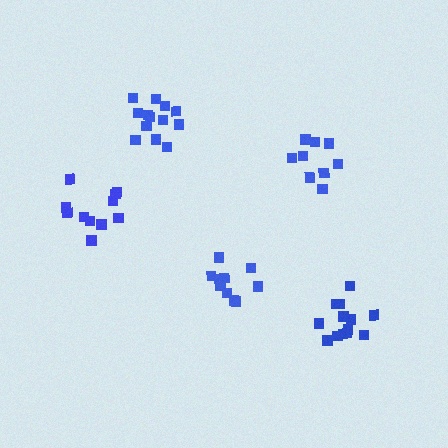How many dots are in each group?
Group 1: 12 dots, Group 2: 13 dots, Group 3: 9 dots, Group 4: 13 dots, Group 5: 10 dots (57 total).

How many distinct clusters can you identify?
There are 5 distinct clusters.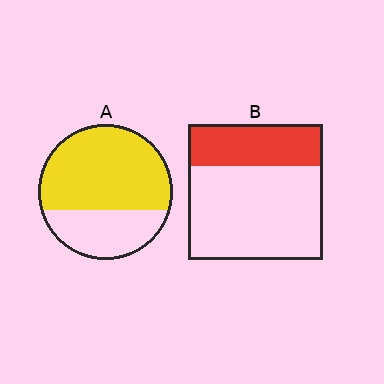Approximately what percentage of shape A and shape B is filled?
A is approximately 65% and B is approximately 30%.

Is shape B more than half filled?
No.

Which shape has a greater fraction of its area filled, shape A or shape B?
Shape A.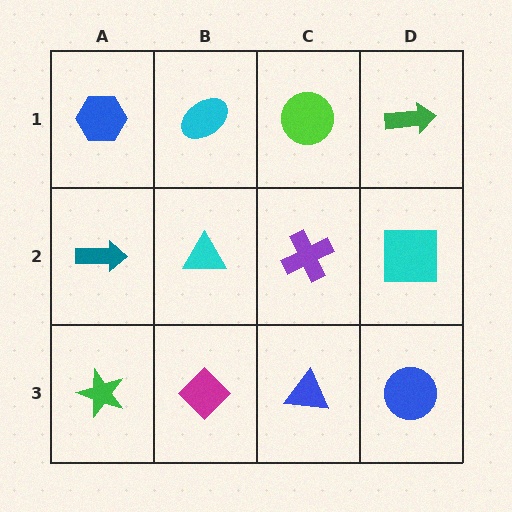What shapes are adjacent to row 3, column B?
A cyan triangle (row 2, column B), a green star (row 3, column A), a blue triangle (row 3, column C).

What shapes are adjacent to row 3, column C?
A purple cross (row 2, column C), a magenta diamond (row 3, column B), a blue circle (row 3, column D).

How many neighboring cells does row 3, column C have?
3.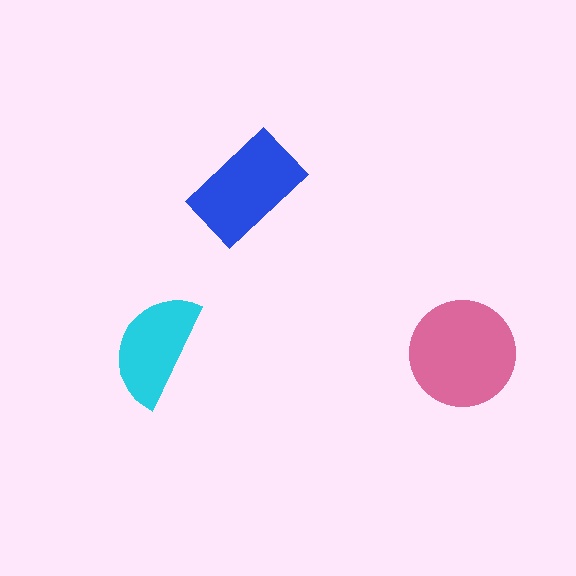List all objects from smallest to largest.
The cyan semicircle, the blue rectangle, the pink circle.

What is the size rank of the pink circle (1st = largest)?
1st.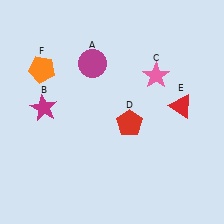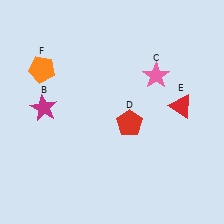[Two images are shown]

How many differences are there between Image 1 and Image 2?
There is 1 difference between the two images.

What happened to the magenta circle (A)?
The magenta circle (A) was removed in Image 2. It was in the top-left area of Image 1.